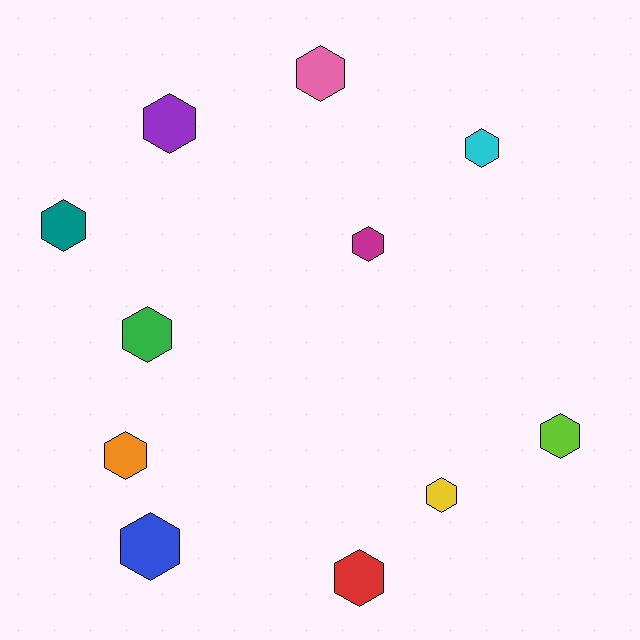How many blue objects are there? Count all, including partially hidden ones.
There is 1 blue object.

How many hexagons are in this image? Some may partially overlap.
There are 11 hexagons.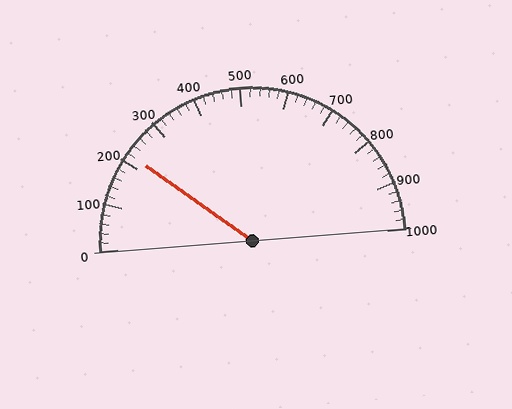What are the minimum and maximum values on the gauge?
The gauge ranges from 0 to 1000.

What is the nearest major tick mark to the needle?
The nearest major tick mark is 200.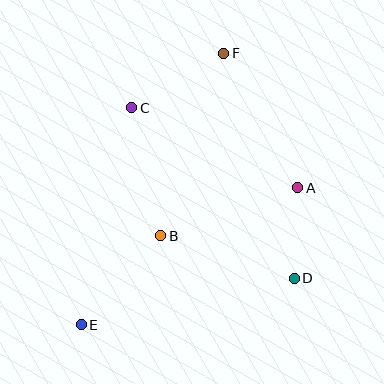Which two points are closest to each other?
Points A and D are closest to each other.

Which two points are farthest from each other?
Points E and F are farthest from each other.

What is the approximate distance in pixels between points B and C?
The distance between B and C is approximately 131 pixels.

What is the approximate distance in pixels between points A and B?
The distance between A and B is approximately 145 pixels.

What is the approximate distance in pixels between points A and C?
The distance between A and C is approximately 185 pixels.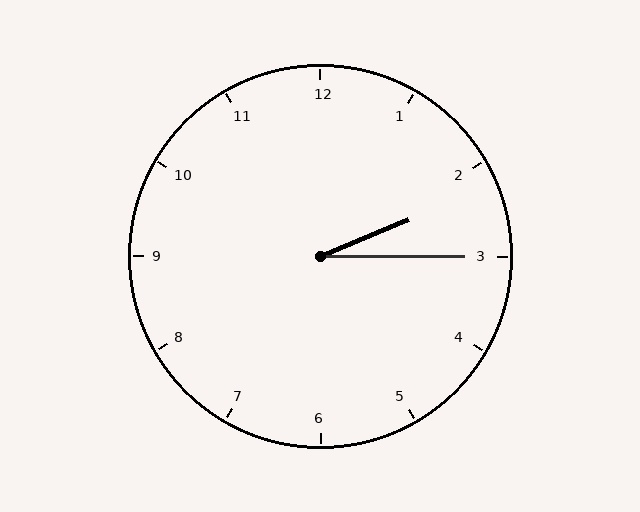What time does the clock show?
2:15.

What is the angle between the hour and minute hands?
Approximately 22 degrees.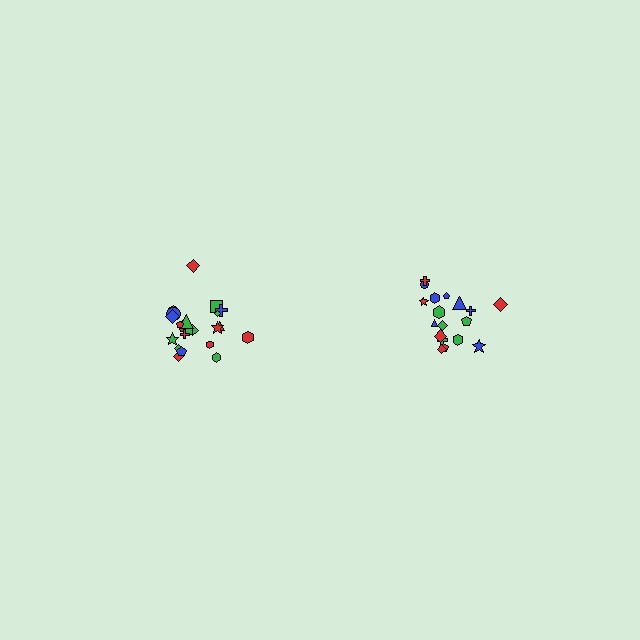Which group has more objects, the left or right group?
The left group.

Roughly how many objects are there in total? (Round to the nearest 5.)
Roughly 40 objects in total.